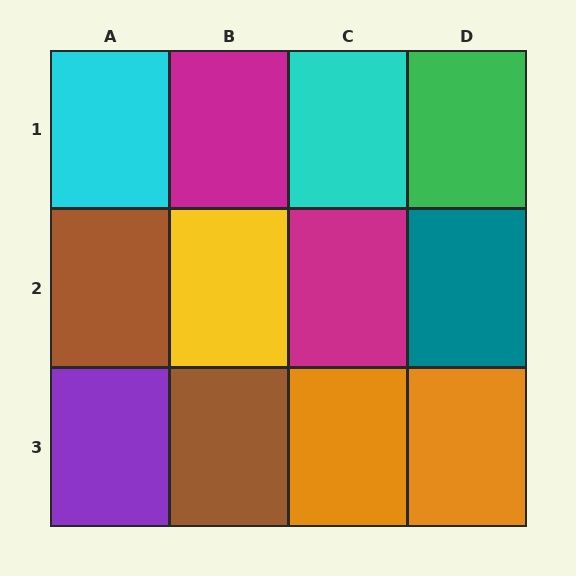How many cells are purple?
1 cell is purple.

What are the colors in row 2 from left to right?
Brown, yellow, magenta, teal.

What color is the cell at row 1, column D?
Green.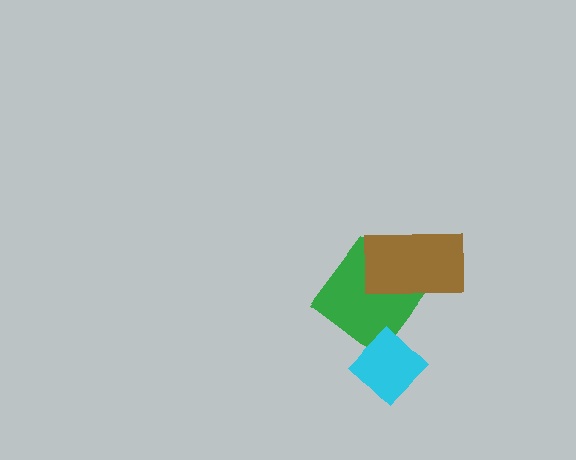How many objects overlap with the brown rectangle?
1 object overlaps with the brown rectangle.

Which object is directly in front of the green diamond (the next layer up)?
The brown rectangle is directly in front of the green diamond.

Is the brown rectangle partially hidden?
No, no other shape covers it.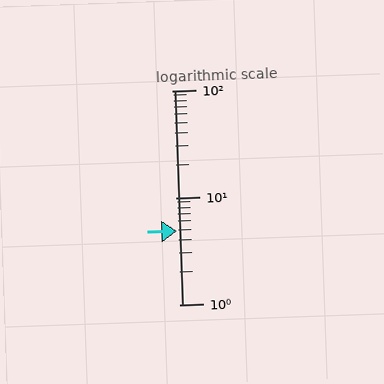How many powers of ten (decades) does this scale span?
The scale spans 2 decades, from 1 to 100.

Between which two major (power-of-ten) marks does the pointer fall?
The pointer is between 1 and 10.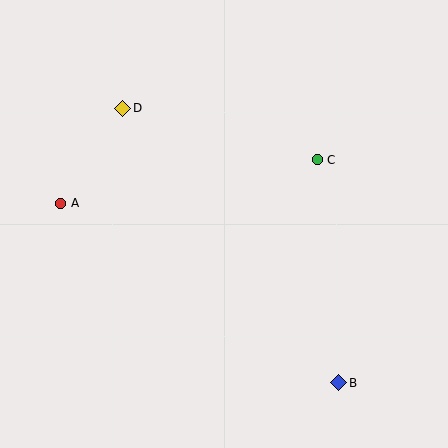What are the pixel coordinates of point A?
Point A is at (61, 203).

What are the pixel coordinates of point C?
Point C is at (317, 160).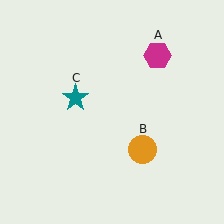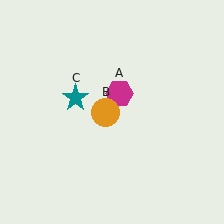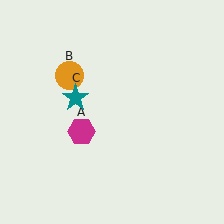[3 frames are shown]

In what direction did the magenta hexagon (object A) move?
The magenta hexagon (object A) moved down and to the left.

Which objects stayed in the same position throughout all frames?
Teal star (object C) remained stationary.